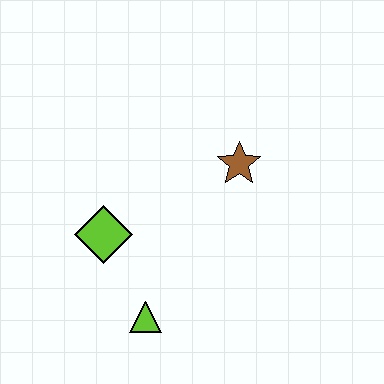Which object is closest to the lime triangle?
The lime diamond is closest to the lime triangle.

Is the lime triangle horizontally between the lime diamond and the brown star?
Yes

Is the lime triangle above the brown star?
No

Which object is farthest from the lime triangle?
The brown star is farthest from the lime triangle.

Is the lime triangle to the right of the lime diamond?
Yes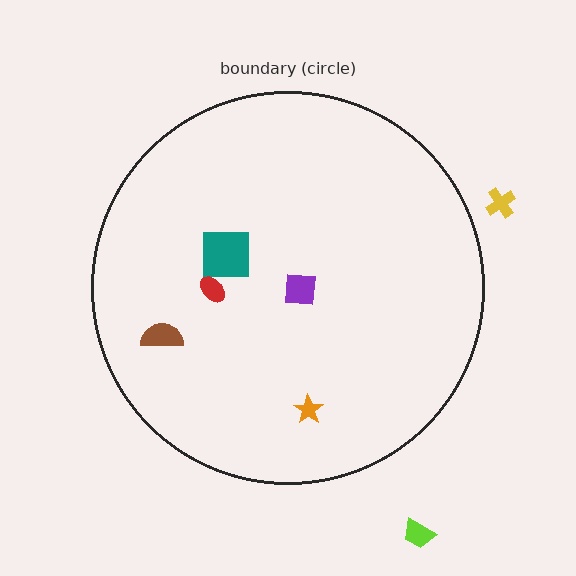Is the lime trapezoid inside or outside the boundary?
Outside.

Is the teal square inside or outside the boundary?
Inside.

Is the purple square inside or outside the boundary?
Inside.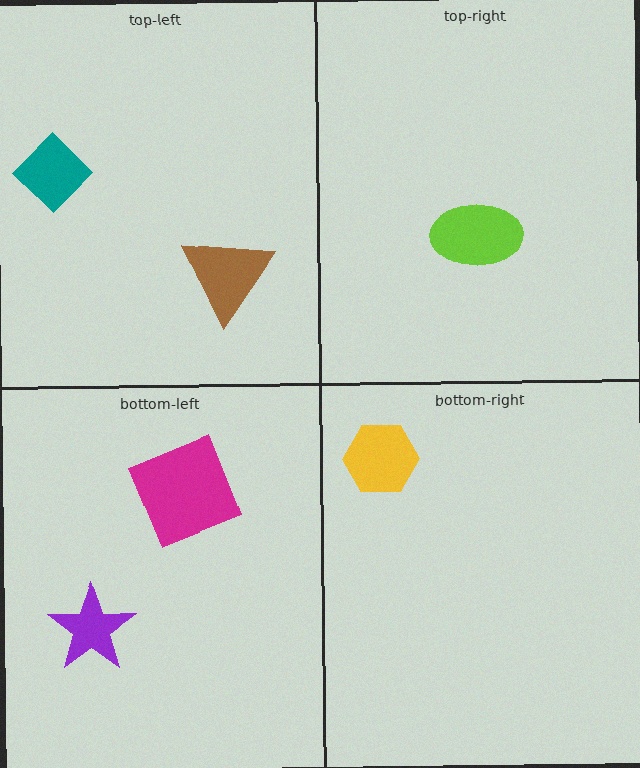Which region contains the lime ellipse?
The top-right region.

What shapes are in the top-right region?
The lime ellipse.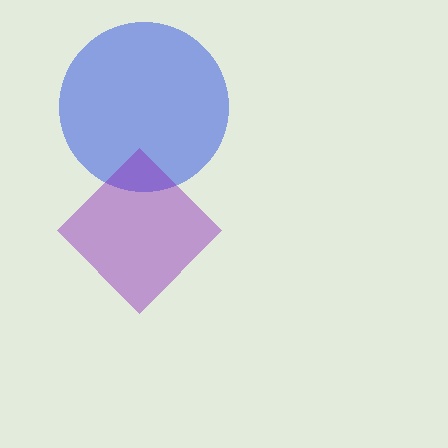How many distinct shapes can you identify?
There are 2 distinct shapes: a blue circle, a purple diamond.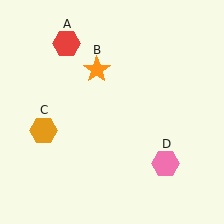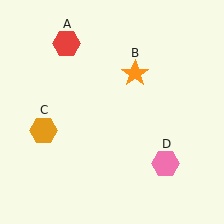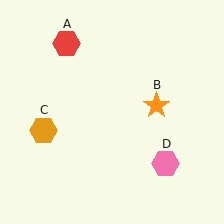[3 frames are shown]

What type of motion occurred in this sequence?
The orange star (object B) rotated clockwise around the center of the scene.